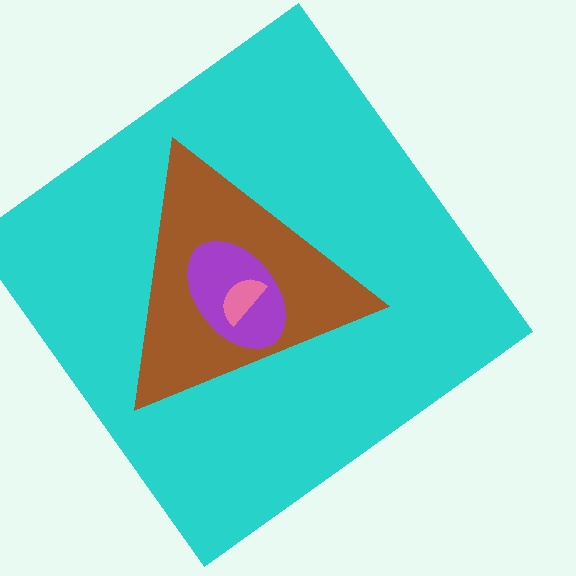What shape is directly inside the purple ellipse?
The pink semicircle.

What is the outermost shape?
The cyan diamond.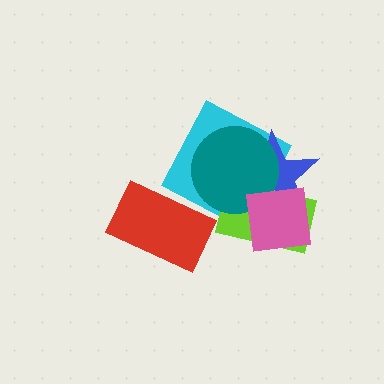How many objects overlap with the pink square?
2 objects overlap with the pink square.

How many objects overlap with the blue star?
4 objects overlap with the blue star.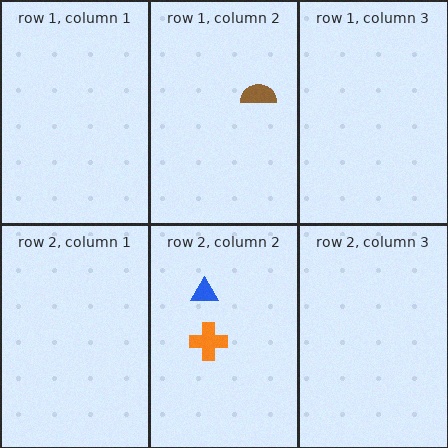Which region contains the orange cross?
The row 2, column 2 region.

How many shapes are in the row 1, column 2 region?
1.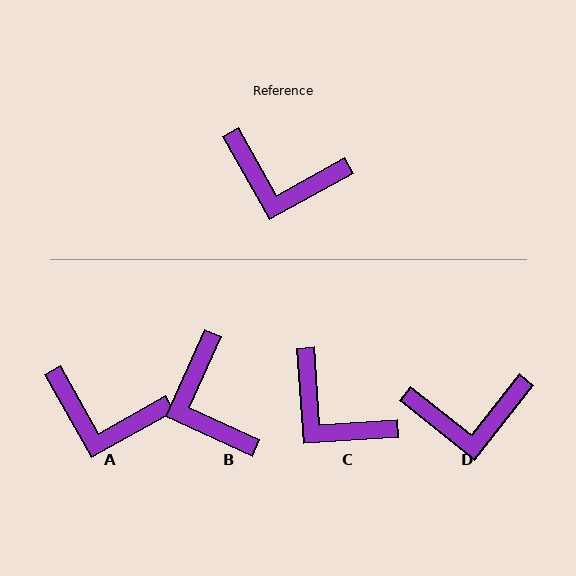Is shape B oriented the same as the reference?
No, it is off by about 54 degrees.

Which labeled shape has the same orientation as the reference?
A.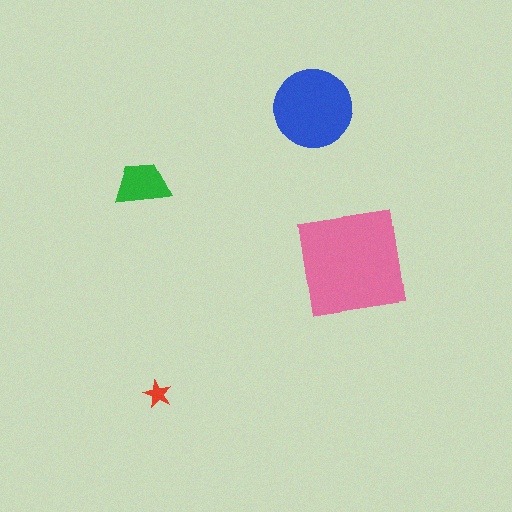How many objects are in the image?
There are 4 objects in the image.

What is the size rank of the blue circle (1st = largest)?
2nd.